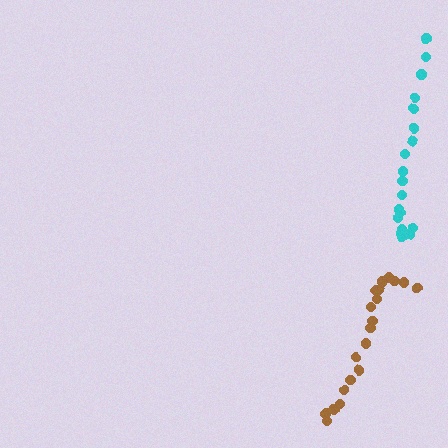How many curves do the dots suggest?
There are 2 distinct paths.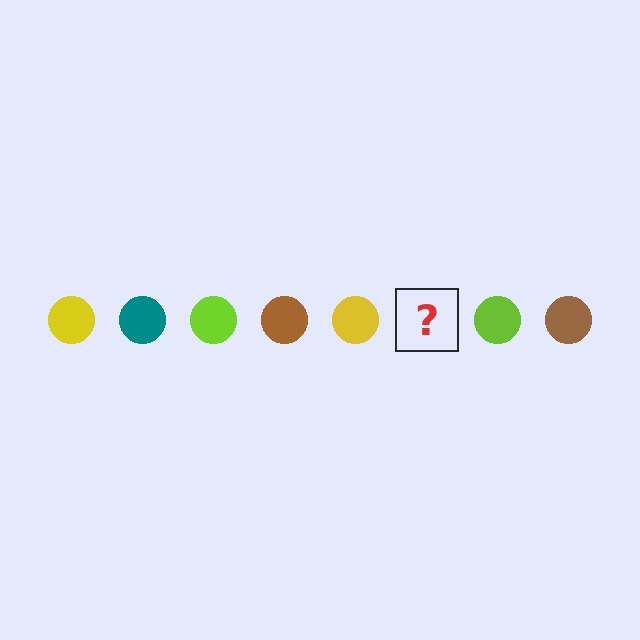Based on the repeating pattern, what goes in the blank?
The blank should be a teal circle.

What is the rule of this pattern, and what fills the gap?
The rule is that the pattern cycles through yellow, teal, lime, brown circles. The gap should be filled with a teal circle.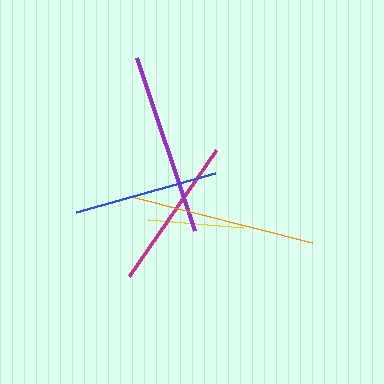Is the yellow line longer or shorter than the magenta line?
The magenta line is longer than the yellow line.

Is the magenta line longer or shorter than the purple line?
The purple line is longer than the magenta line.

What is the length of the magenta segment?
The magenta segment is approximately 152 pixels long.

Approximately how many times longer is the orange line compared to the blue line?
The orange line is approximately 1.3 times the length of the blue line.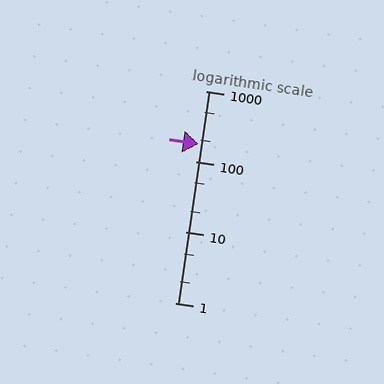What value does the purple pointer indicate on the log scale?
The pointer indicates approximately 180.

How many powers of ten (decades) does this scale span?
The scale spans 3 decades, from 1 to 1000.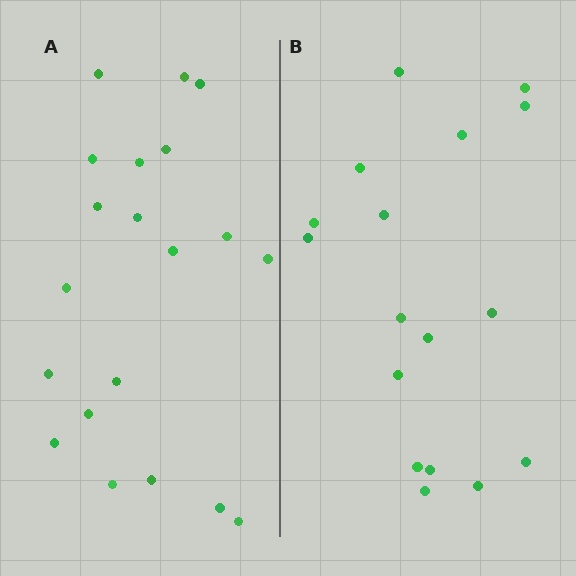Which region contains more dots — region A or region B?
Region A (the left region) has more dots.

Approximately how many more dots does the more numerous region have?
Region A has just a few more — roughly 2 or 3 more dots than region B.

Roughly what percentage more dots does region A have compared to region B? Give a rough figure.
About 20% more.